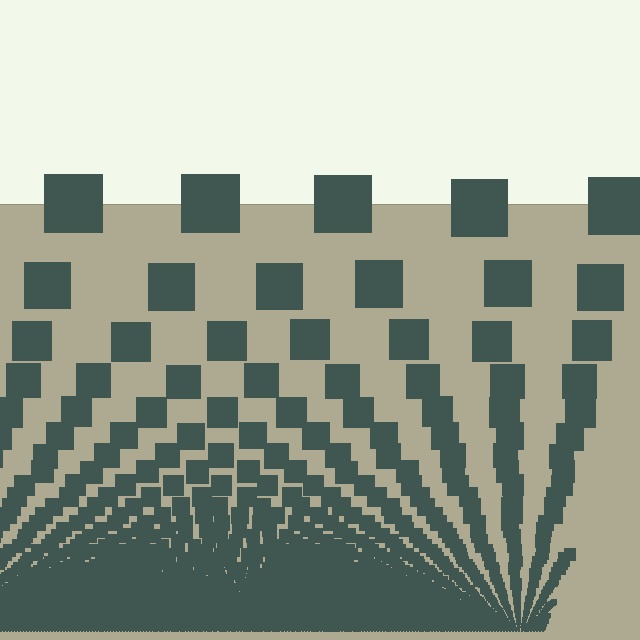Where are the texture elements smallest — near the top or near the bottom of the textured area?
Near the bottom.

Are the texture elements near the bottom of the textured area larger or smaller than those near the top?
Smaller. The gradient is inverted — elements near the bottom are smaller and denser.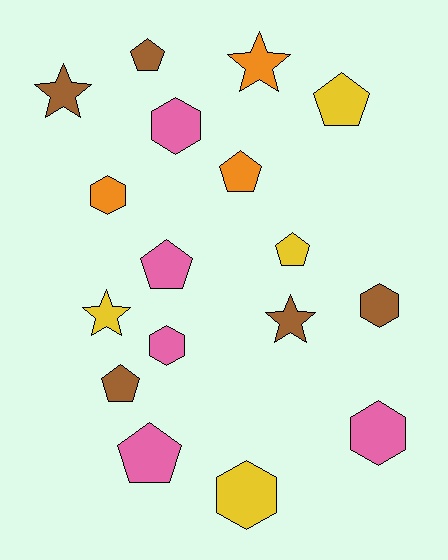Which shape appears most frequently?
Pentagon, with 7 objects.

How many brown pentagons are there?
There are 2 brown pentagons.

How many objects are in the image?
There are 17 objects.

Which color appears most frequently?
Brown, with 5 objects.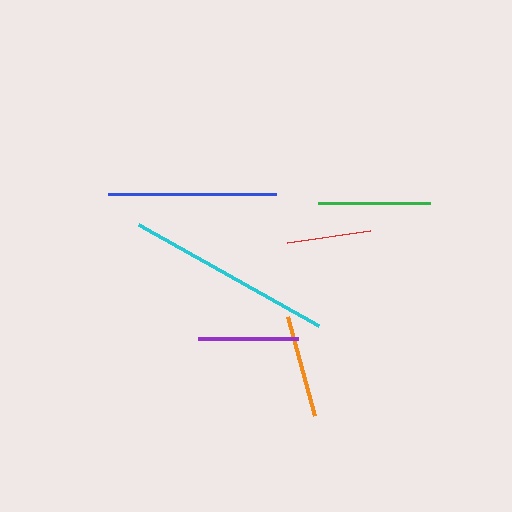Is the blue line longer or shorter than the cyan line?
The cyan line is longer than the blue line.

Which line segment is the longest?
The cyan line is the longest at approximately 206 pixels.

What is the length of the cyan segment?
The cyan segment is approximately 206 pixels long.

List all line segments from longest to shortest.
From longest to shortest: cyan, blue, green, orange, purple, red.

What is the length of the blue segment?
The blue segment is approximately 169 pixels long.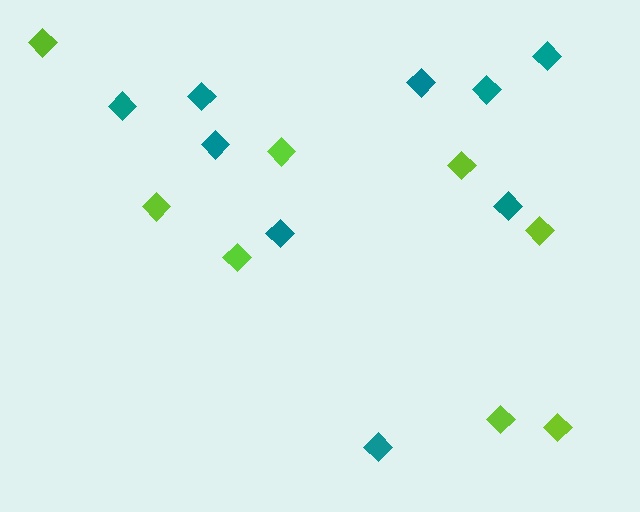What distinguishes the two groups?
There are 2 groups: one group of teal diamonds (9) and one group of lime diamonds (8).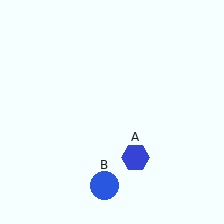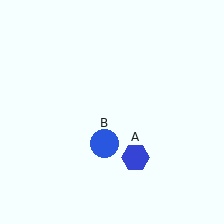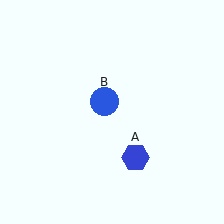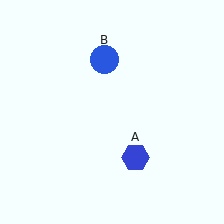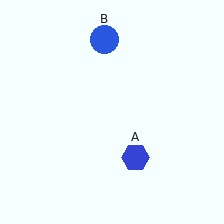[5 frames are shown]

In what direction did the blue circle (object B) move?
The blue circle (object B) moved up.